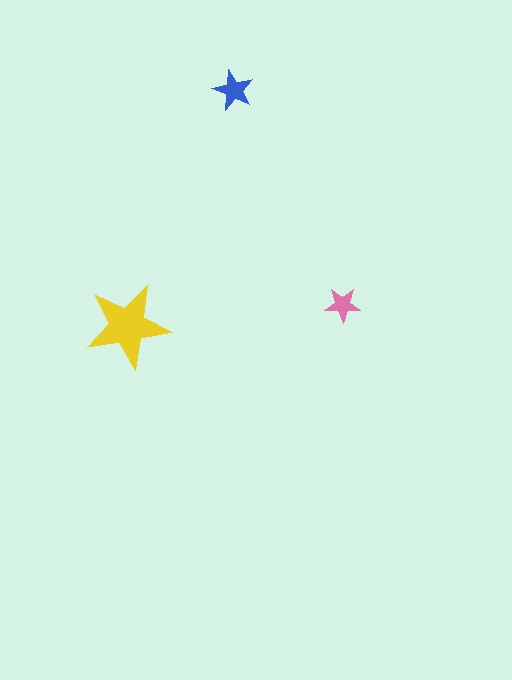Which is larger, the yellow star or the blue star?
The yellow one.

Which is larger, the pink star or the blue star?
The blue one.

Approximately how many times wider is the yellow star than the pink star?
About 2.5 times wider.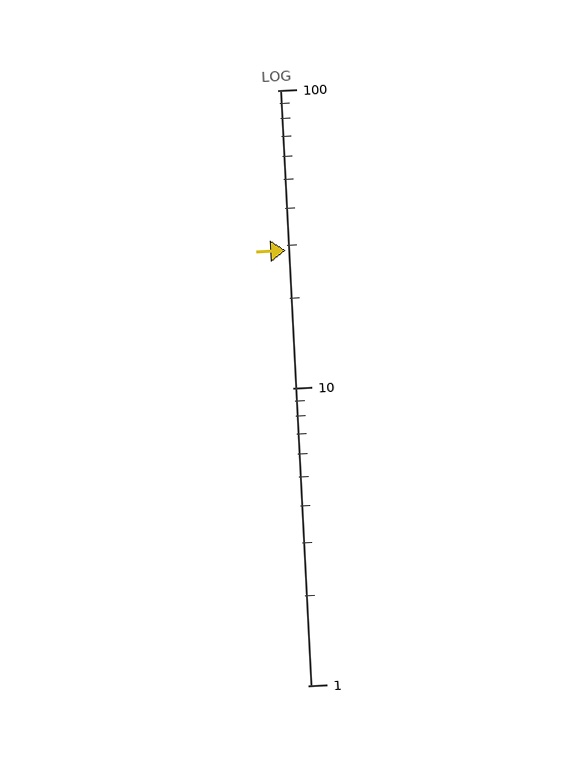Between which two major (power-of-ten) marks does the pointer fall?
The pointer is between 10 and 100.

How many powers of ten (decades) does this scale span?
The scale spans 2 decades, from 1 to 100.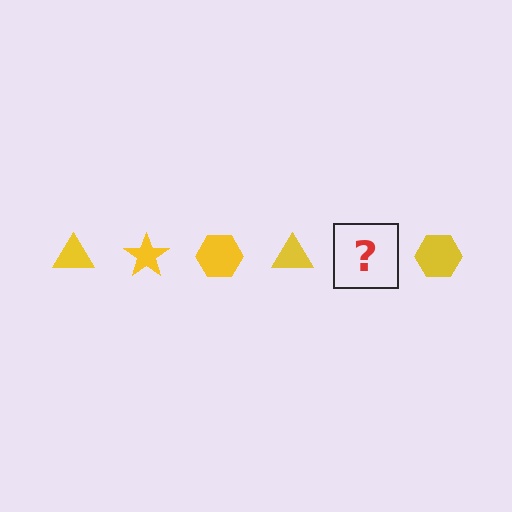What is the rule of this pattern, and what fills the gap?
The rule is that the pattern cycles through triangle, star, hexagon shapes in yellow. The gap should be filled with a yellow star.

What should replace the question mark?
The question mark should be replaced with a yellow star.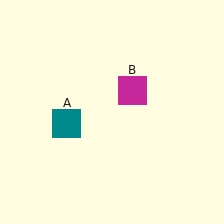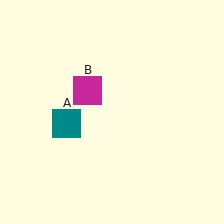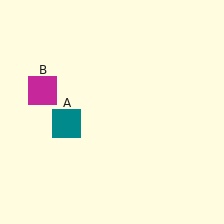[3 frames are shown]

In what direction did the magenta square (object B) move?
The magenta square (object B) moved left.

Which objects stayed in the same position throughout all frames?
Teal square (object A) remained stationary.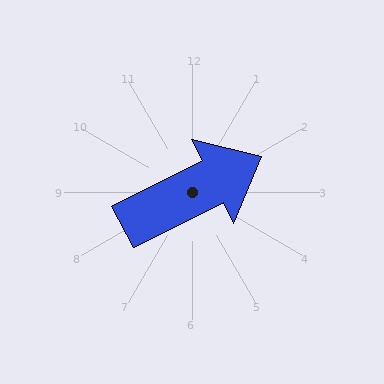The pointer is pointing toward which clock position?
Roughly 2 o'clock.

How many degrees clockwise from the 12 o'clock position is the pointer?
Approximately 63 degrees.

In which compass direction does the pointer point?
Northeast.